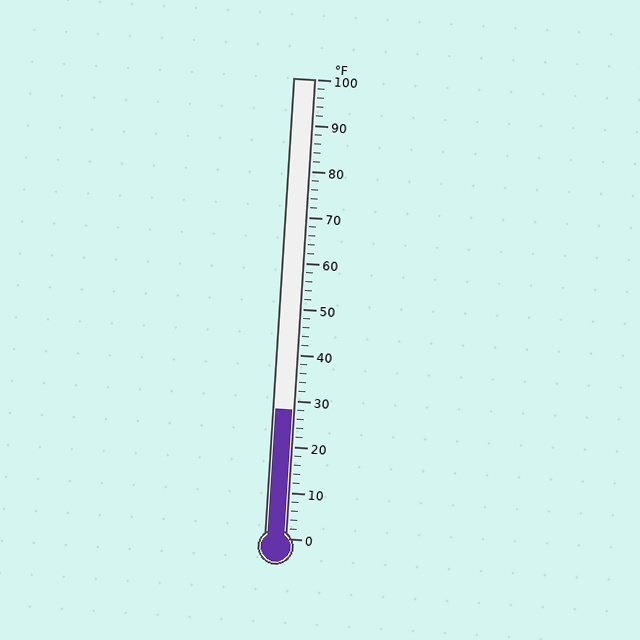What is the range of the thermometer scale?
The thermometer scale ranges from 0°F to 100°F.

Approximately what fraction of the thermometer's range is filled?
The thermometer is filled to approximately 30% of its range.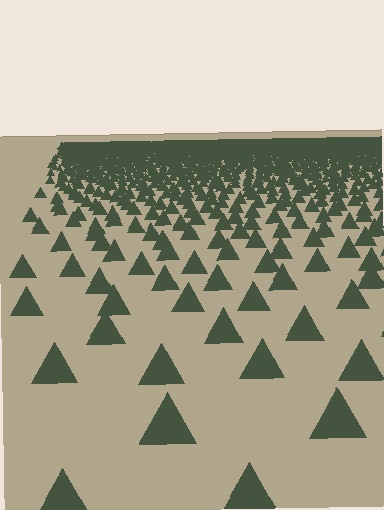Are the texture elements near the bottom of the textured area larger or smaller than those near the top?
Larger. Near the bottom, elements are closer to the viewer and appear at a bigger on-screen size.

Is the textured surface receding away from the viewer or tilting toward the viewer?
The surface is receding away from the viewer. Texture elements get smaller and denser toward the top.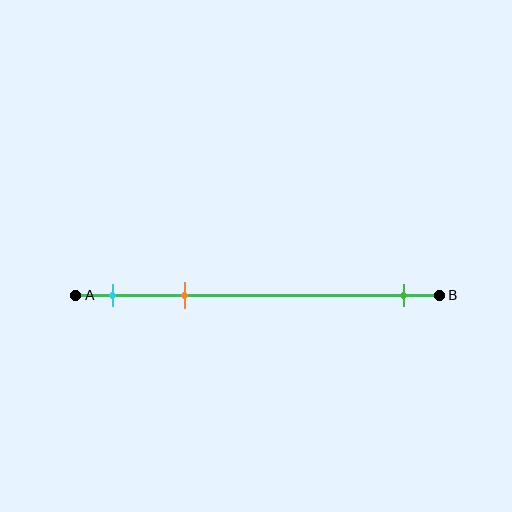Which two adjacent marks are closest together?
The cyan and orange marks are the closest adjacent pair.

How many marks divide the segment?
There are 3 marks dividing the segment.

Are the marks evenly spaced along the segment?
No, the marks are not evenly spaced.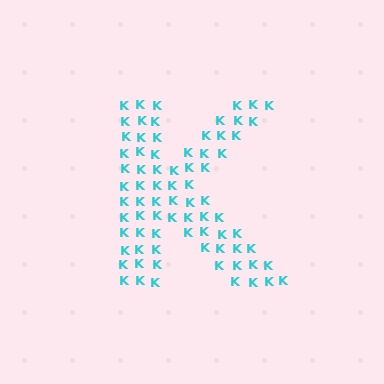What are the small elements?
The small elements are letter K's.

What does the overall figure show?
The overall figure shows the letter K.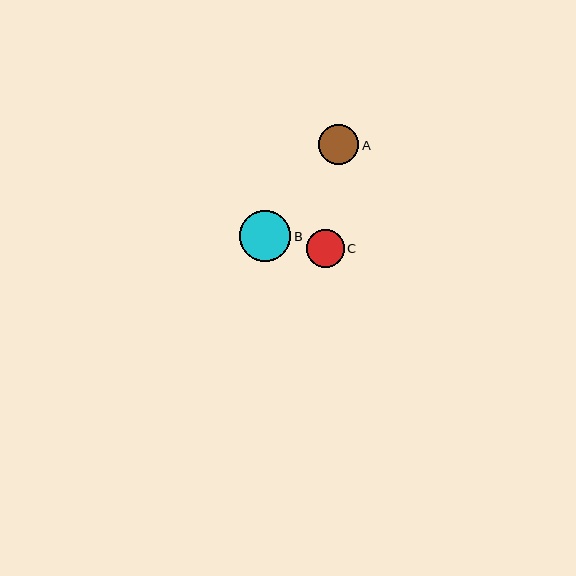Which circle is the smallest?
Circle C is the smallest with a size of approximately 37 pixels.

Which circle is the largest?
Circle B is the largest with a size of approximately 51 pixels.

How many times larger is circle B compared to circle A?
Circle B is approximately 1.3 times the size of circle A.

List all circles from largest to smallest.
From largest to smallest: B, A, C.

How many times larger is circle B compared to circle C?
Circle B is approximately 1.4 times the size of circle C.